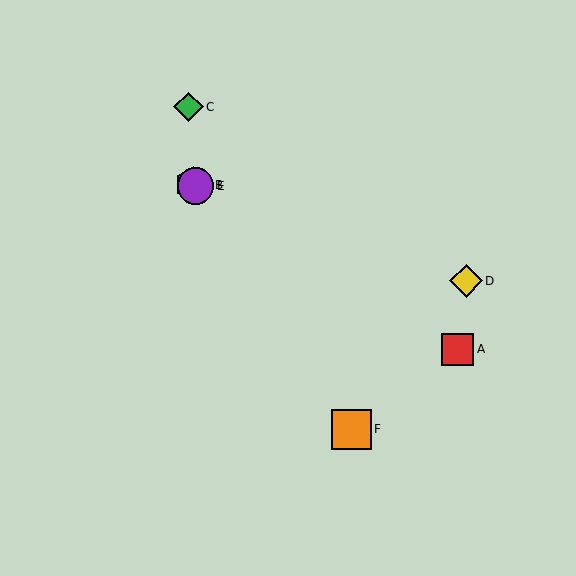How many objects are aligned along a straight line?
3 objects (A, B, E) are aligned along a straight line.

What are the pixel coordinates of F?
Object F is at (351, 429).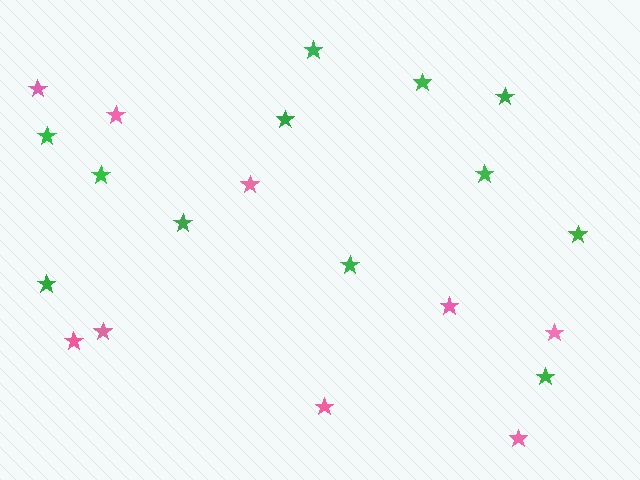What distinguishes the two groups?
There are 2 groups: one group of pink stars (9) and one group of green stars (12).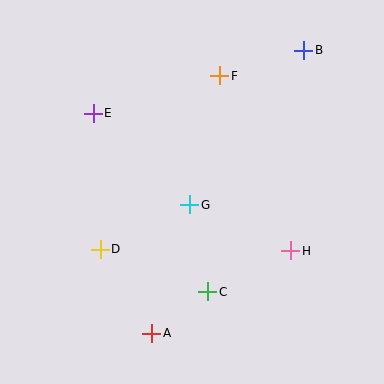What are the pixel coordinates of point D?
Point D is at (100, 249).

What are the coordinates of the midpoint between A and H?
The midpoint between A and H is at (221, 292).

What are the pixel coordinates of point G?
Point G is at (190, 205).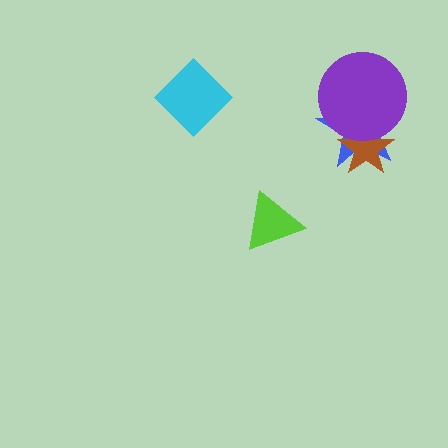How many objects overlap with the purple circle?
2 objects overlap with the purple circle.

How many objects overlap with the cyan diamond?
0 objects overlap with the cyan diamond.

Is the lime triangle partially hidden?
No, no other shape covers it.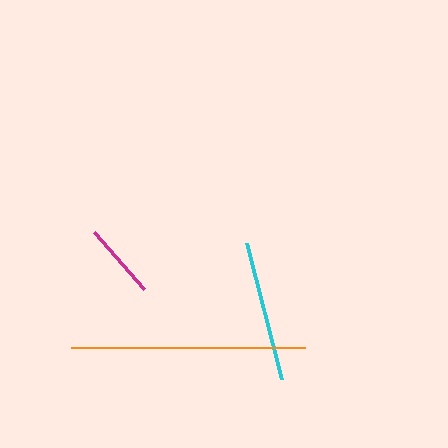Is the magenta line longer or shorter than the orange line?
The orange line is longer than the magenta line.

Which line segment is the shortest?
The magenta line is the shortest at approximately 75 pixels.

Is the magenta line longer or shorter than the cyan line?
The cyan line is longer than the magenta line.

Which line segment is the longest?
The orange line is the longest at approximately 234 pixels.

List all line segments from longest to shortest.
From longest to shortest: orange, cyan, magenta.